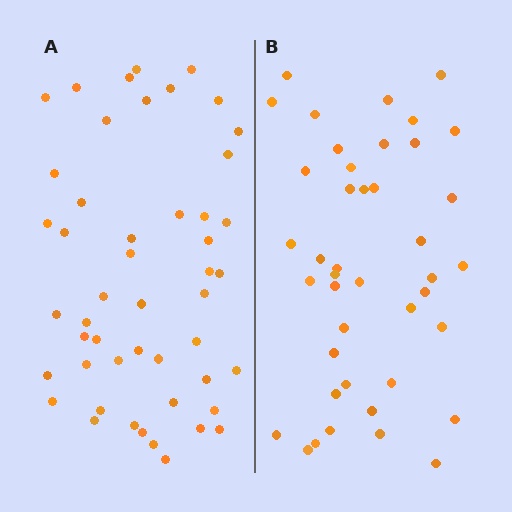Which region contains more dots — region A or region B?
Region A (the left region) has more dots.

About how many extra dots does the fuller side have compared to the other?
Region A has roughly 8 or so more dots than region B.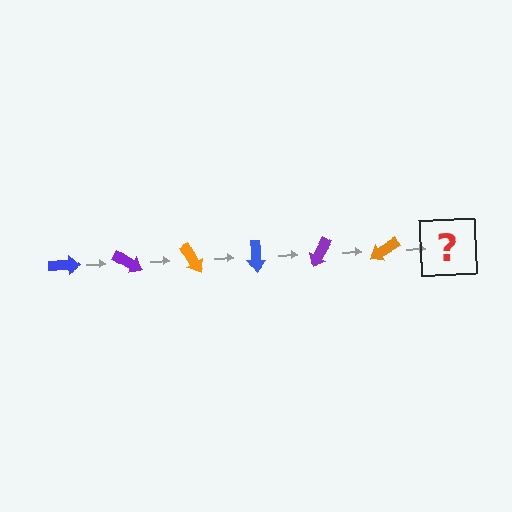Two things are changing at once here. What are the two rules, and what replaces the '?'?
The two rules are that it rotates 30 degrees each step and the color cycles through blue, purple, and orange. The '?' should be a blue arrow, rotated 180 degrees from the start.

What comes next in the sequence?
The next element should be a blue arrow, rotated 180 degrees from the start.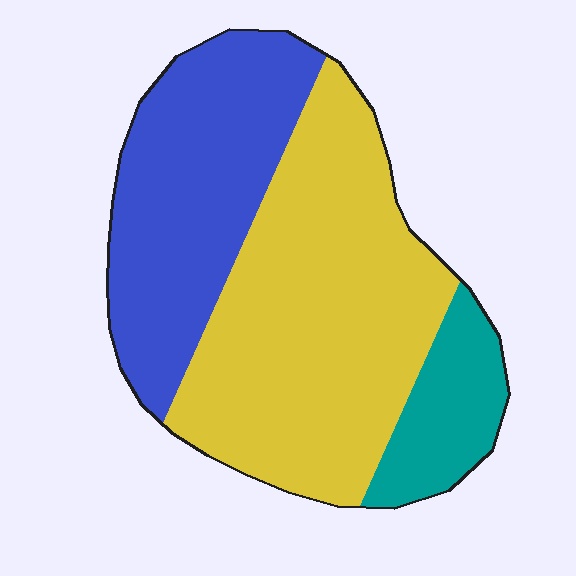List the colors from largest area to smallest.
From largest to smallest: yellow, blue, teal.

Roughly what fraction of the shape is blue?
Blue takes up between a quarter and a half of the shape.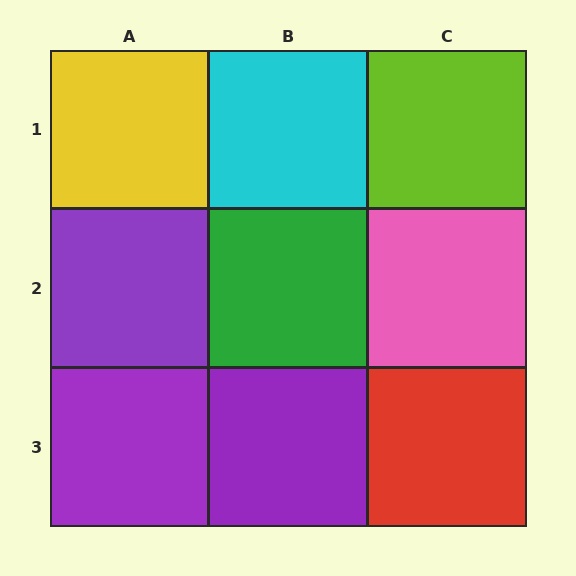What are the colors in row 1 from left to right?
Yellow, cyan, lime.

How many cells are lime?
1 cell is lime.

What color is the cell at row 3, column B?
Purple.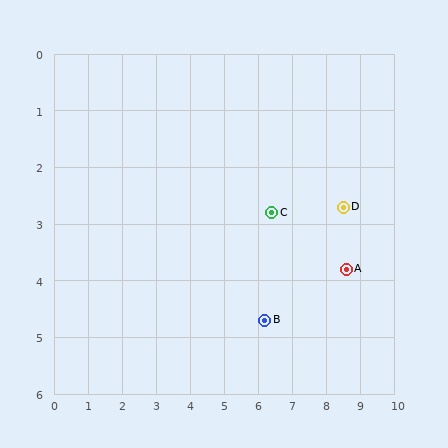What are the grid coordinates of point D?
Point D is at approximately (8.5, 2.7).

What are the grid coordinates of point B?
Point B is at approximately (6.2, 4.7).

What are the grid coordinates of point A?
Point A is at approximately (8.6, 3.8).